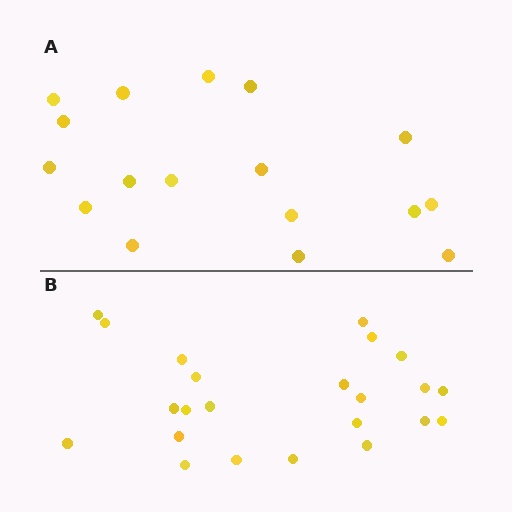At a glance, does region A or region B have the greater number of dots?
Region B (the bottom region) has more dots.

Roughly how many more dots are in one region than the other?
Region B has about 6 more dots than region A.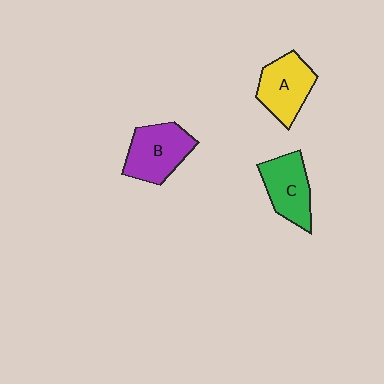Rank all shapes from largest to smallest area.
From largest to smallest: B (purple), A (yellow), C (green).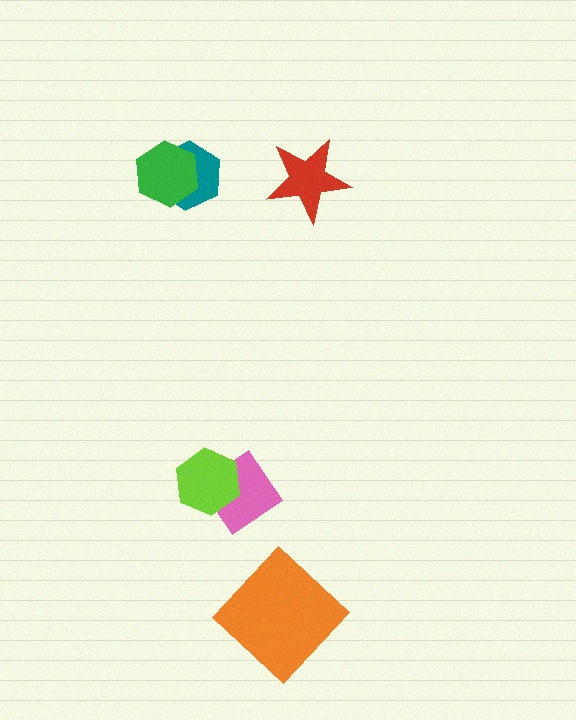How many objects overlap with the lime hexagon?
1 object overlaps with the lime hexagon.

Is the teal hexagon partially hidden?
Yes, it is partially covered by another shape.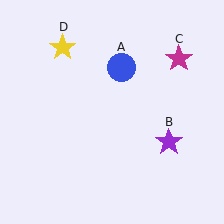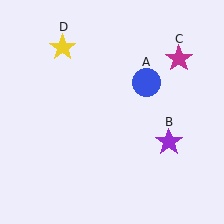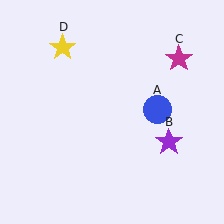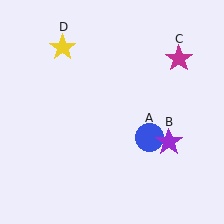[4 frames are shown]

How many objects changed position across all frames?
1 object changed position: blue circle (object A).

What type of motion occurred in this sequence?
The blue circle (object A) rotated clockwise around the center of the scene.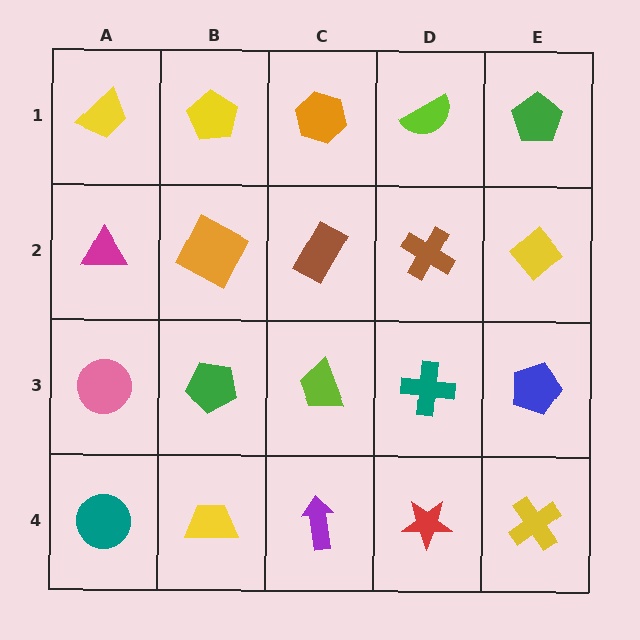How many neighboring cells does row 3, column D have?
4.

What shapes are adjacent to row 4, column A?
A pink circle (row 3, column A), a yellow trapezoid (row 4, column B).